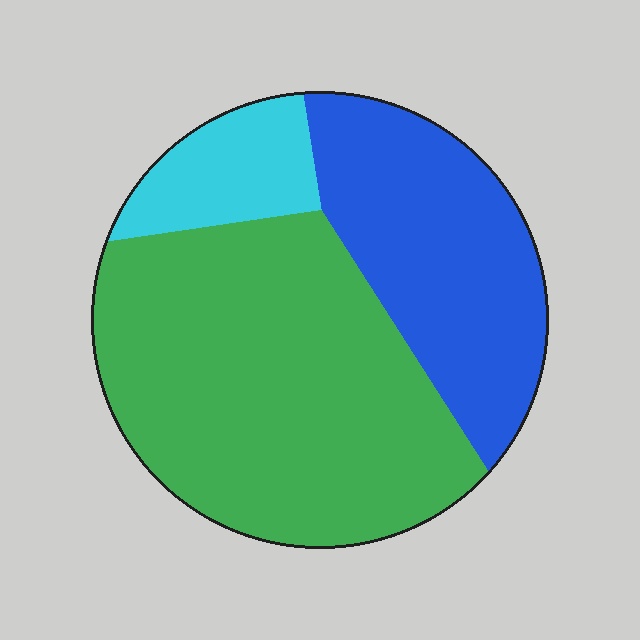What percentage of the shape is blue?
Blue takes up about one third (1/3) of the shape.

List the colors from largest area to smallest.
From largest to smallest: green, blue, cyan.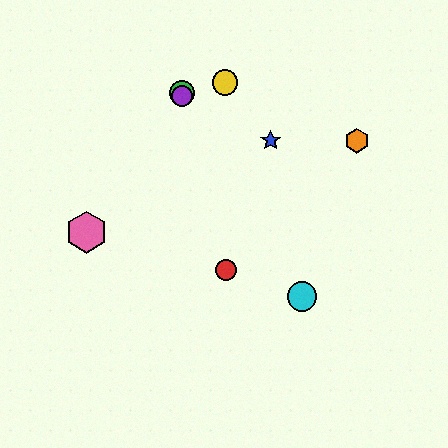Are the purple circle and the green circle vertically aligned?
Yes, both are at x≈182.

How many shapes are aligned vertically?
2 shapes (the green circle, the purple circle) are aligned vertically.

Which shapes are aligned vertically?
The green circle, the purple circle are aligned vertically.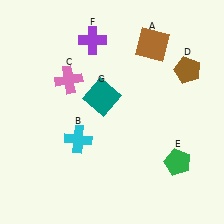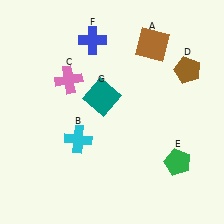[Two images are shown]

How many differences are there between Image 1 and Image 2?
There is 1 difference between the two images.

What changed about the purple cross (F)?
In Image 1, F is purple. In Image 2, it changed to blue.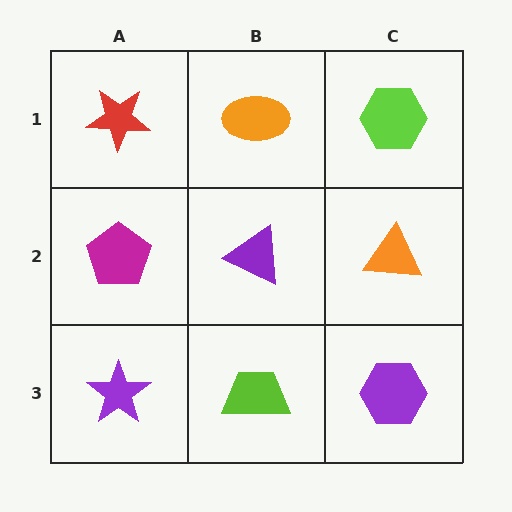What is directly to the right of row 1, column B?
A lime hexagon.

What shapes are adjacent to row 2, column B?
An orange ellipse (row 1, column B), a lime trapezoid (row 3, column B), a magenta pentagon (row 2, column A), an orange triangle (row 2, column C).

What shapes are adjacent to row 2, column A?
A red star (row 1, column A), a purple star (row 3, column A), a purple triangle (row 2, column B).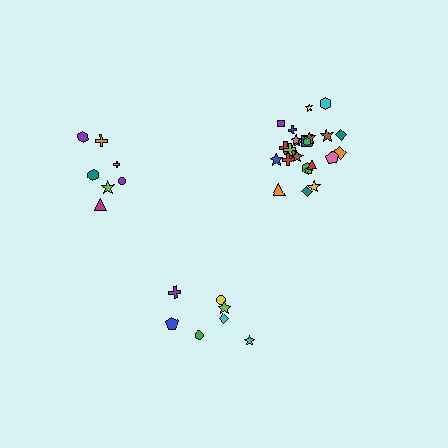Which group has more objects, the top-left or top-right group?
The top-right group.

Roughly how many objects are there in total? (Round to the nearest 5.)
Roughly 40 objects in total.